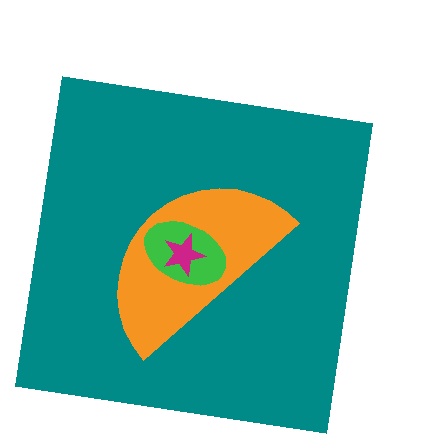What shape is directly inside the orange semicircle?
The green ellipse.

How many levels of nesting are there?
4.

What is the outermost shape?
The teal square.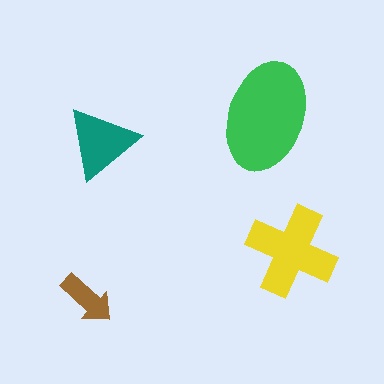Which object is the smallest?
The brown arrow.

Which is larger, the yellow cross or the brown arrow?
The yellow cross.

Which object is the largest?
The green ellipse.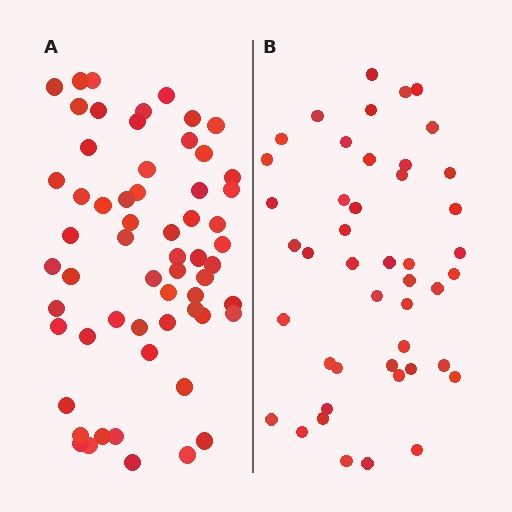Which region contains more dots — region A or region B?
Region A (the left region) has more dots.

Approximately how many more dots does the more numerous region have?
Region A has approximately 15 more dots than region B.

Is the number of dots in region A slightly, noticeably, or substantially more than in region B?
Region A has noticeably more, but not dramatically so. The ratio is roughly 1.3 to 1.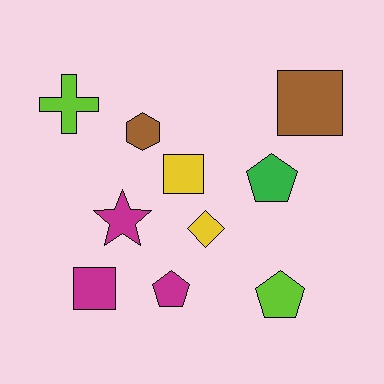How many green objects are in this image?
There is 1 green object.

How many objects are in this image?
There are 10 objects.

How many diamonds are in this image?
There is 1 diamond.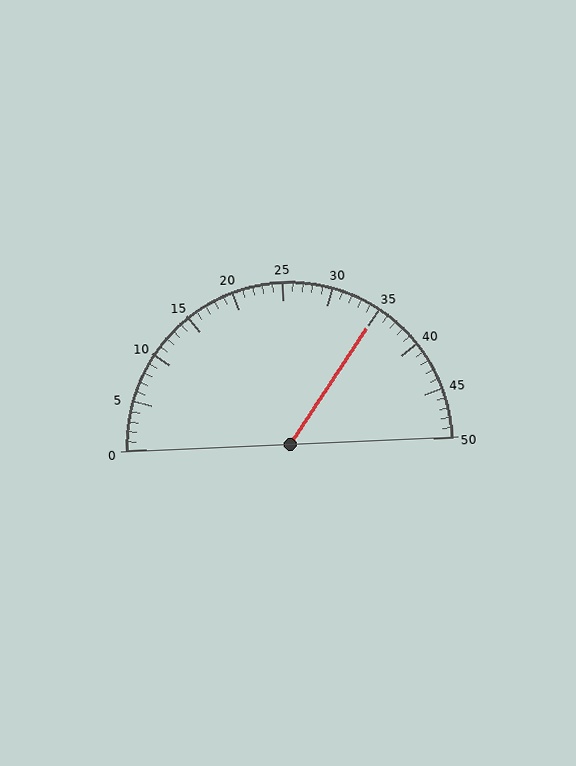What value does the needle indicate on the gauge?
The needle indicates approximately 35.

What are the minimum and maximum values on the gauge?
The gauge ranges from 0 to 50.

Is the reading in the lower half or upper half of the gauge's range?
The reading is in the upper half of the range (0 to 50).